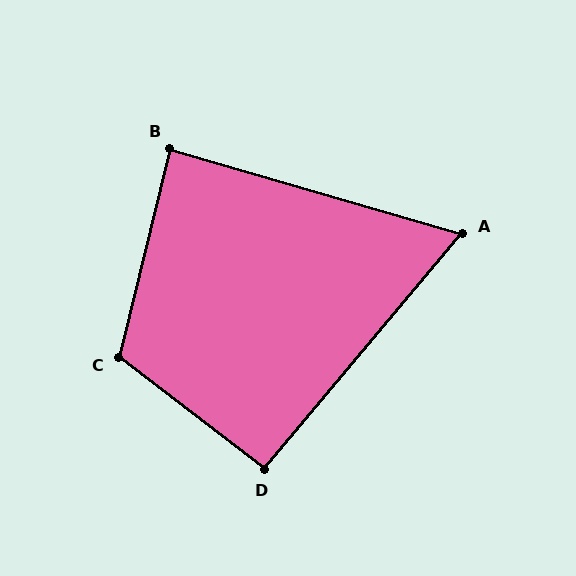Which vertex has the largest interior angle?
C, at approximately 114 degrees.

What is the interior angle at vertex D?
Approximately 92 degrees (approximately right).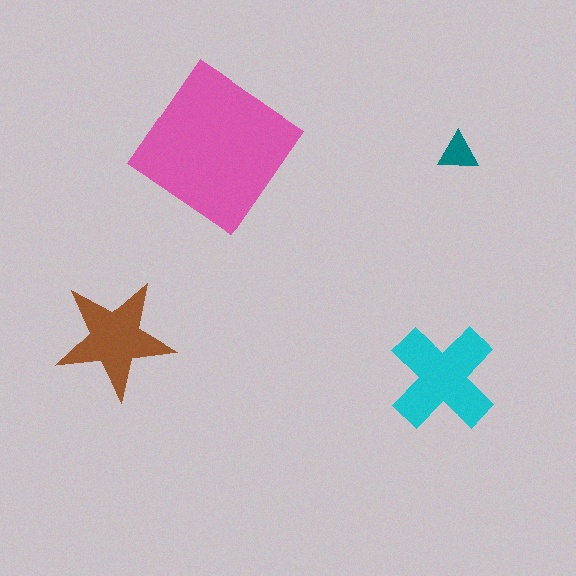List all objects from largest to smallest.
The pink diamond, the cyan cross, the brown star, the teal triangle.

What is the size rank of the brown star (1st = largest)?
3rd.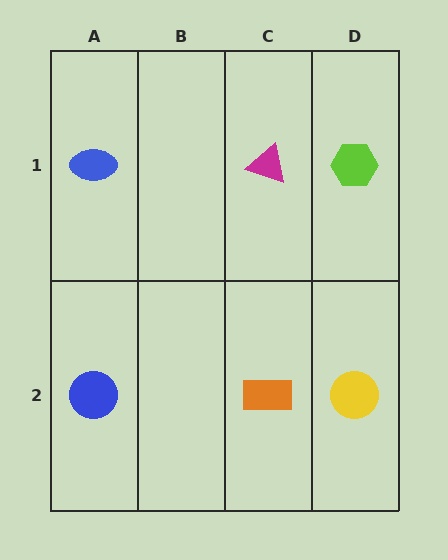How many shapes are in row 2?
3 shapes.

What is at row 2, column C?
An orange rectangle.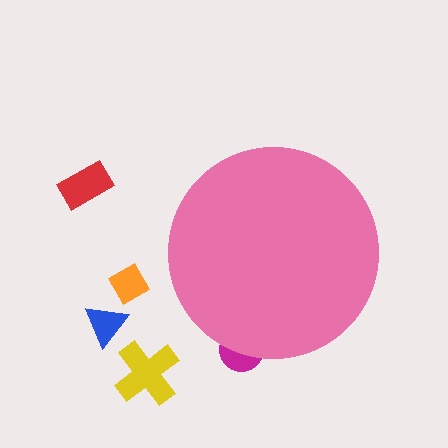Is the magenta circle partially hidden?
Yes, the magenta circle is partially hidden behind the pink circle.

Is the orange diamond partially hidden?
No, the orange diamond is fully visible.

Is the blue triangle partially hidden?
No, the blue triangle is fully visible.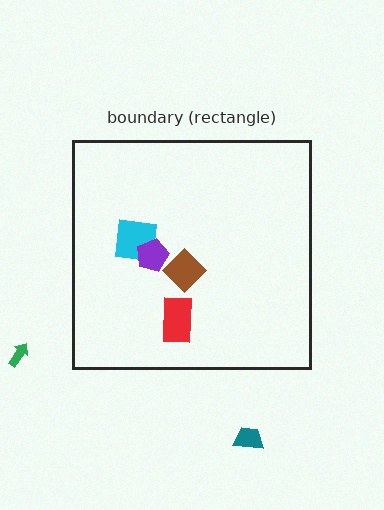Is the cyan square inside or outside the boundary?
Inside.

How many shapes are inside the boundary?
4 inside, 2 outside.